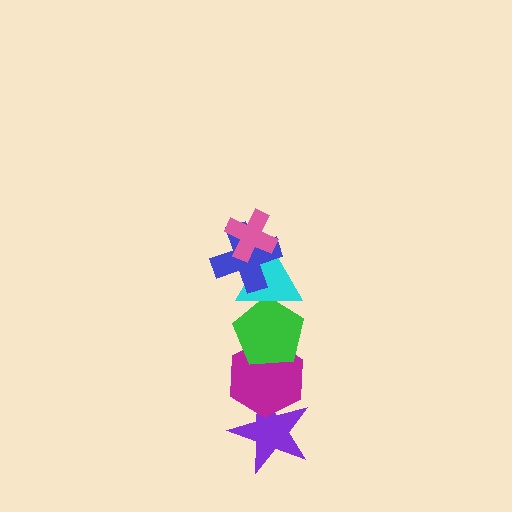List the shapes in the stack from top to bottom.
From top to bottom: the pink cross, the blue cross, the cyan triangle, the green pentagon, the magenta hexagon, the purple star.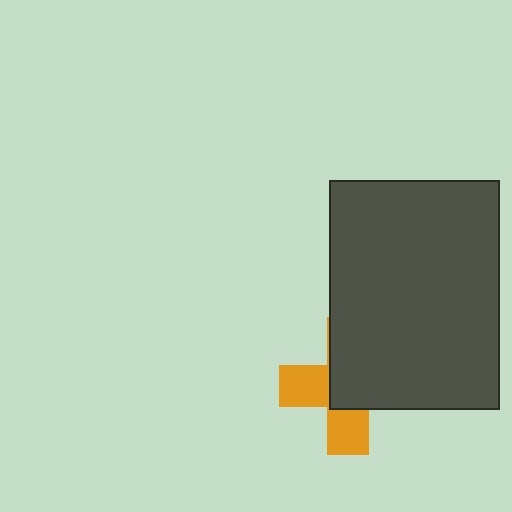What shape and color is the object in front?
The object in front is a dark gray rectangle.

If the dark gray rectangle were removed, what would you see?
You would see the complete orange cross.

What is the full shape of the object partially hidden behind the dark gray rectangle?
The partially hidden object is an orange cross.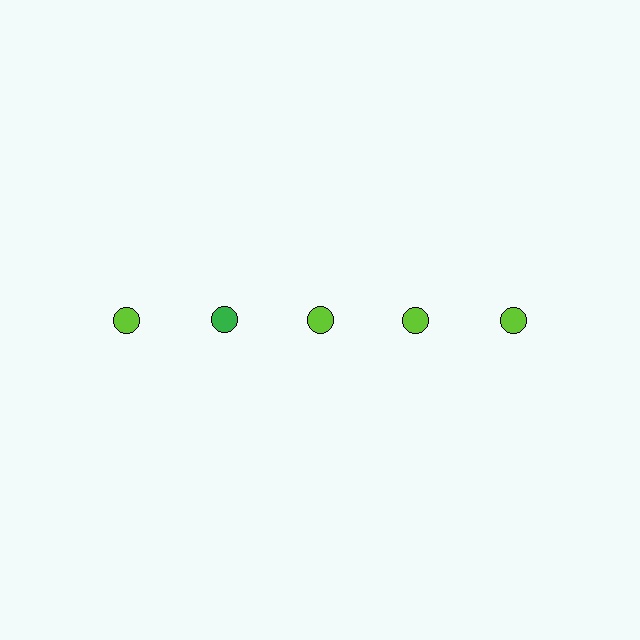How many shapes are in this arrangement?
There are 5 shapes arranged in a grid pattern.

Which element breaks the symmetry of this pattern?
The green circle in the top row, second from left column breaks the symmetry. All other shapes are lime circles.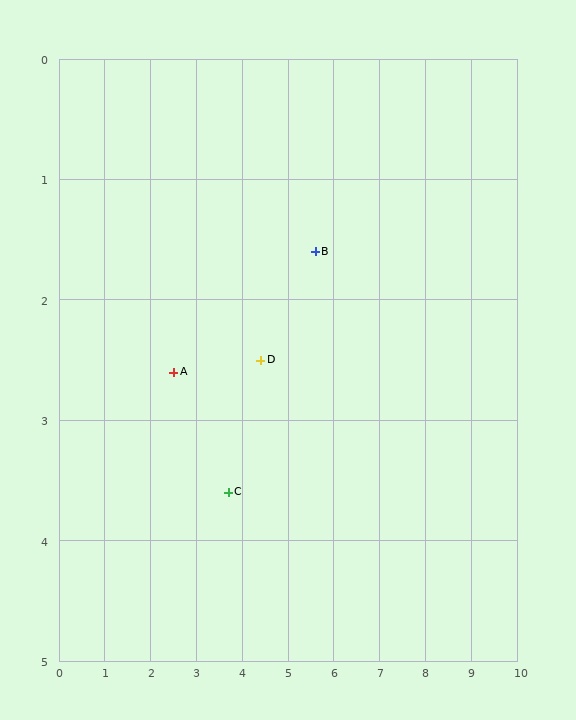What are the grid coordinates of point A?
Point A is at approximately (2.5, 2.6).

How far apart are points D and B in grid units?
Points D and B are about 1.5 grid units apart.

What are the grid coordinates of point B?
Point B is at approximately (5.6, 1.6).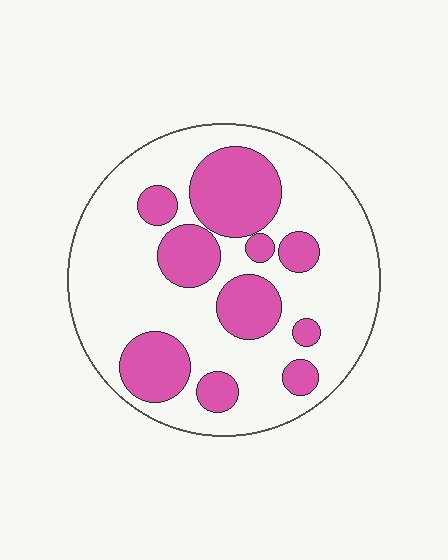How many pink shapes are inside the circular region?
10.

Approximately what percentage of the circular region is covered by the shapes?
Approximately 30%.